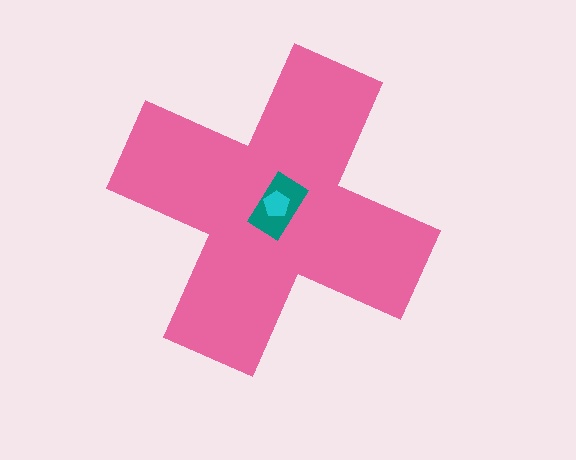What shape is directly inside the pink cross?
The teal rectangle.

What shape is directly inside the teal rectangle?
The cyan pentagon.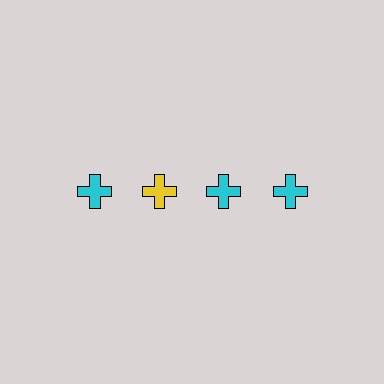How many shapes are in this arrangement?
There are 4 shapes arranged in a grid pattern.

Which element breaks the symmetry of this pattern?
The yellow cross in the top row, second from left column breaks the symmetry. All other shapes are cyan crosses.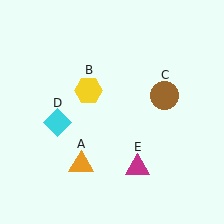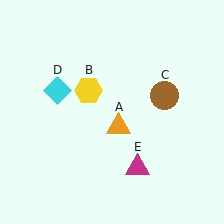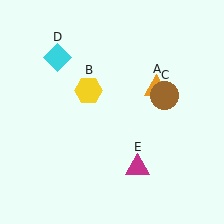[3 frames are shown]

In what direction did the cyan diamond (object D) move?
The cyan diamond (object D) moved up.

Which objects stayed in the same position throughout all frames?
Yellow hexagon (object B) and brown circle (object C) and magenta triangle (object E) remained stationary.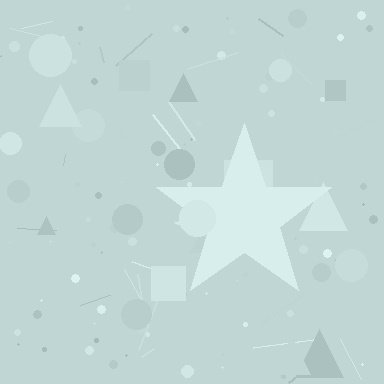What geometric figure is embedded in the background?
A star is embedded in the background.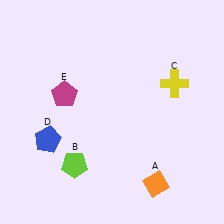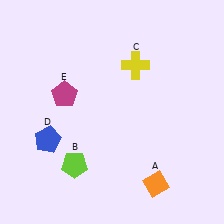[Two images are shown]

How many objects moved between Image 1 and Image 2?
1 object moved between the two images.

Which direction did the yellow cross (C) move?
The yellow cross (C) moved left.